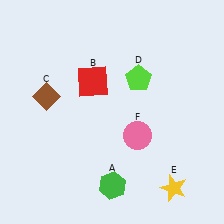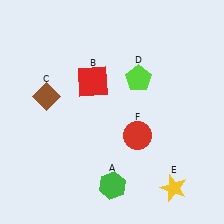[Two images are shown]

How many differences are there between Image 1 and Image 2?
There is 1 difference between the two images.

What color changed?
The circle (F) changed from pink in Image 1 to red in Image 2.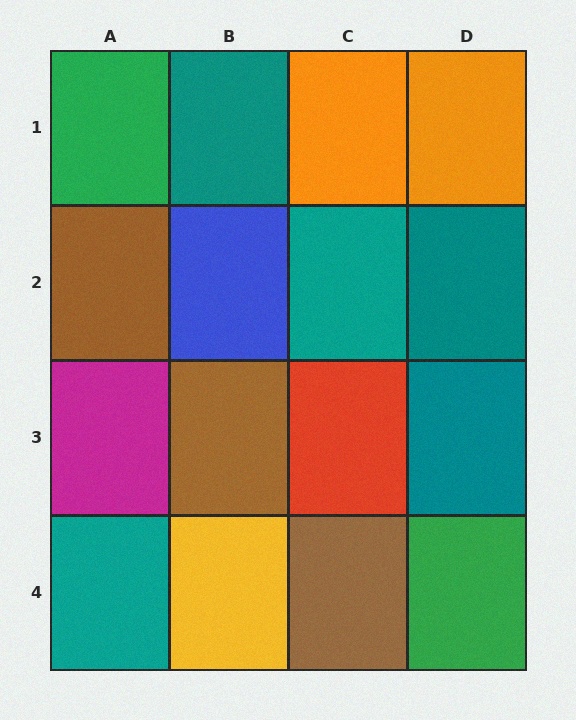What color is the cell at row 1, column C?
Orange.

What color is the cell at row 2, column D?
Teal.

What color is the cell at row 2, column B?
Blue.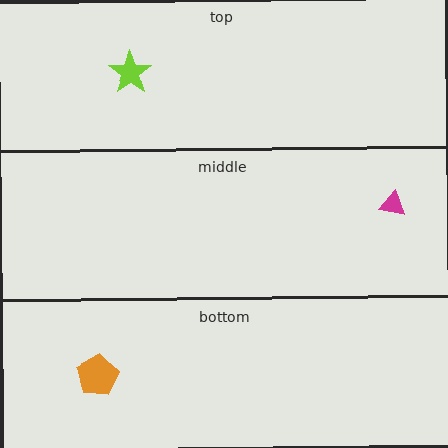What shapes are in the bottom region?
The orange pentagon.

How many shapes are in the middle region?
1.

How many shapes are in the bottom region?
1.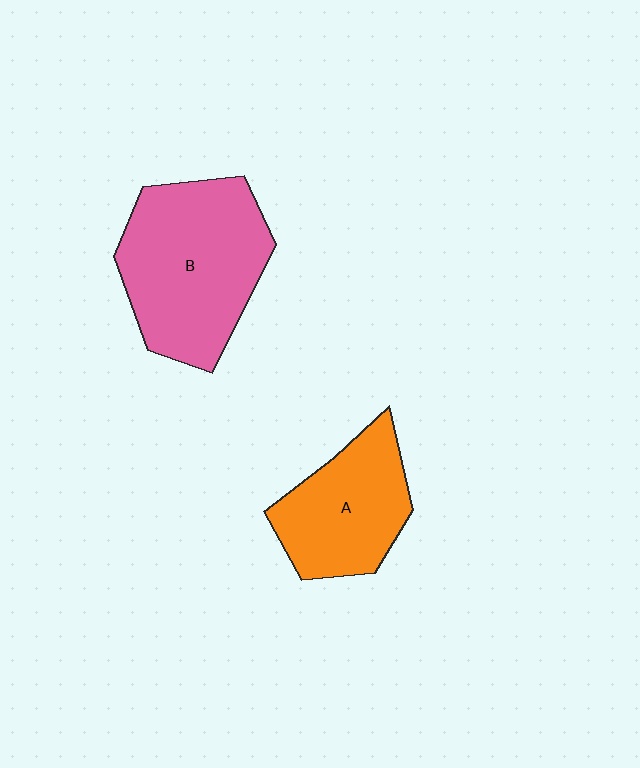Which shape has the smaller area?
Shape A (orange).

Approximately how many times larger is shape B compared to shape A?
Approximately 1.5 times.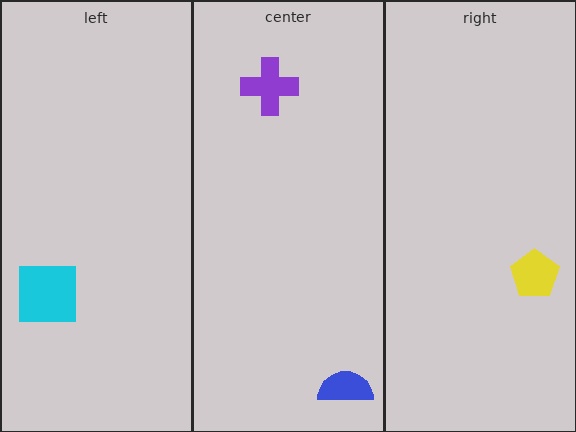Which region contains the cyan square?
The left region.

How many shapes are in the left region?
1.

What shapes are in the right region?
The yellow pentagon.